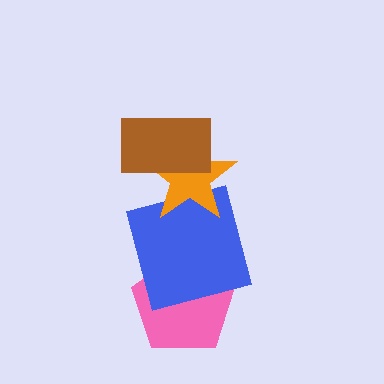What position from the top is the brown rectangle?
The brown rectangle is 1st from the top.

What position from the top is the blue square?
The blue square is 3rd from the top.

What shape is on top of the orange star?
The brown rectangle is on top of the orange star.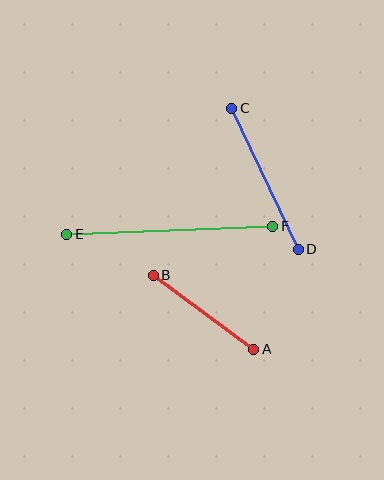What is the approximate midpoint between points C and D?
The midpoint is at approximately (265, 179) pixels.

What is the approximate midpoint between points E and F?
The midpoint is at approximately (170, 230) pixels.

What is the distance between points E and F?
The distance is approximately 206 pixels.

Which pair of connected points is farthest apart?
Points E and F are farthest apart.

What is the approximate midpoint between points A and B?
The midpoint is at approximately (204, 312) pixels.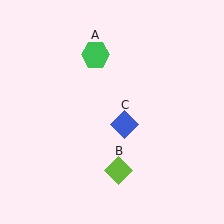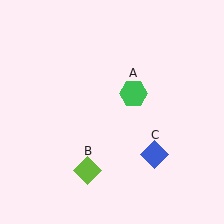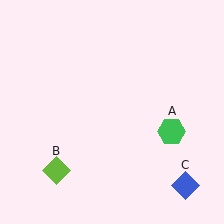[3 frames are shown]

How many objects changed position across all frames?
3 objects changed position: green hexagon (object A), lime diamond (object B), blue diamond (object C).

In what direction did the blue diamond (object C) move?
The blue diamond (object C) moved down and to the right.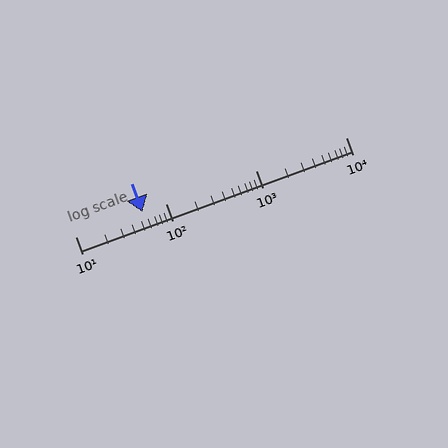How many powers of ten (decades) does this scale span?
The scale spans 3 decades, from 10 to 10000.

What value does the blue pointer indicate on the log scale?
The pointer indicates approximately 56.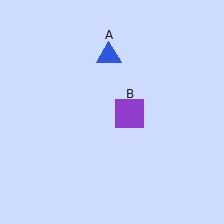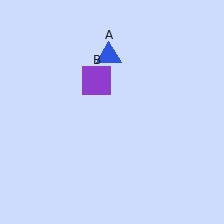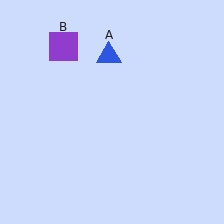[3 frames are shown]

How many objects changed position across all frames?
1 object changed position: purple square (object B).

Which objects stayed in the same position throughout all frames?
Blue triangle (object A) remained stationary.